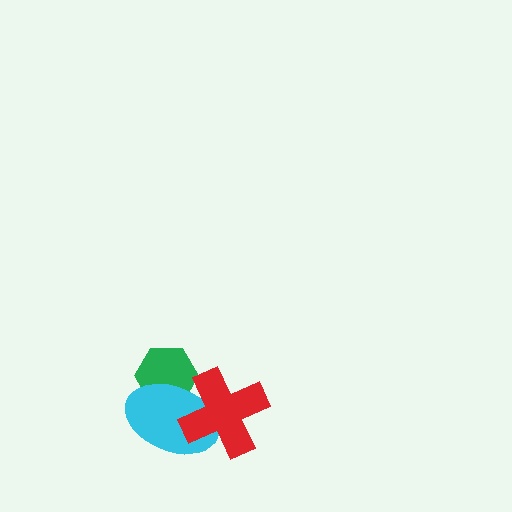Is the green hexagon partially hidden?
Yes, it is partially covered by another shape.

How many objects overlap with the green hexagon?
2 objects overlap with the green hexagon.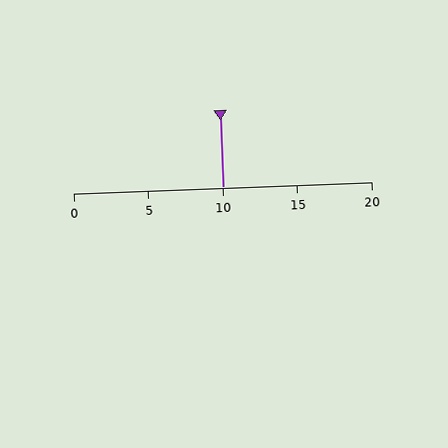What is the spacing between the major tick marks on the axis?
The major ticks are spaced 5 apart.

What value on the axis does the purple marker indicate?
The marker indicates approximately 10.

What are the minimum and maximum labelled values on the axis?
The axis runs from 0 to 20.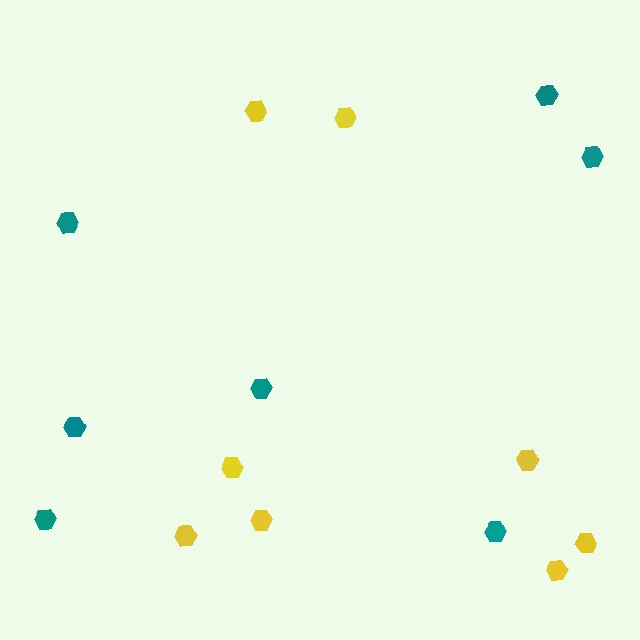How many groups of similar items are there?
There are 2 groups: one group of yellow hexagons (8) and one group of teal hexagons (7).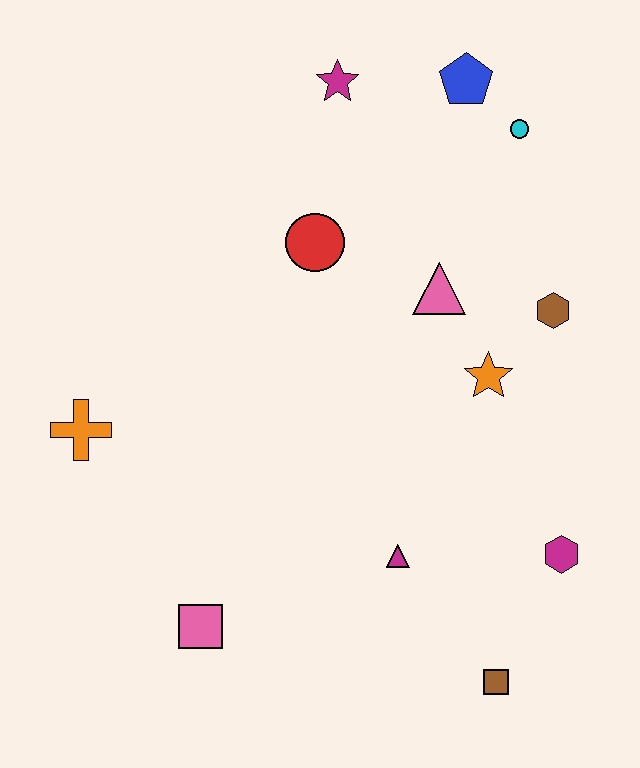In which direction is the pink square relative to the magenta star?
The pink square is below the magenta star.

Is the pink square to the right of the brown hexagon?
No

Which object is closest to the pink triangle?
The orange star is closest to the pink triangle.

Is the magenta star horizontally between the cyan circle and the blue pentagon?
No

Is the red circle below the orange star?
No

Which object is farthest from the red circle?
The brown square is farthest from the red circle.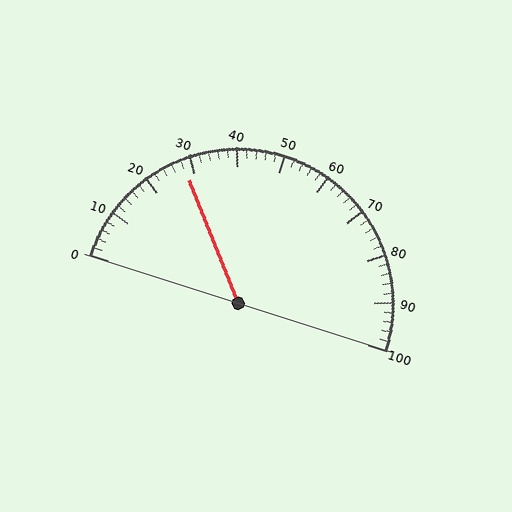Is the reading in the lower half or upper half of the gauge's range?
The reading is in the lower half of the range (0 to 100).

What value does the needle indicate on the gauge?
The needle indicates approximately 28.